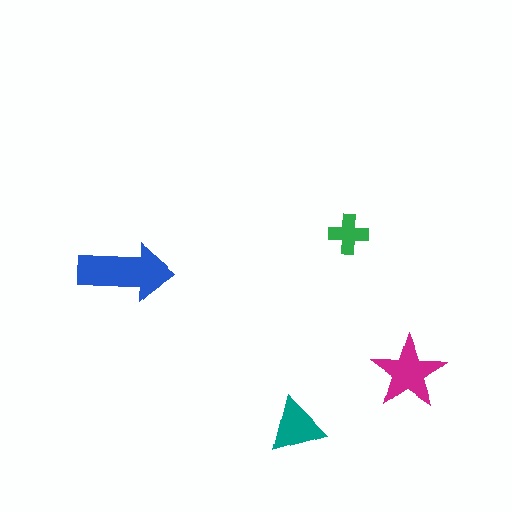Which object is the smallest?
The green cross.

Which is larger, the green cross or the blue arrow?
The blue arrow.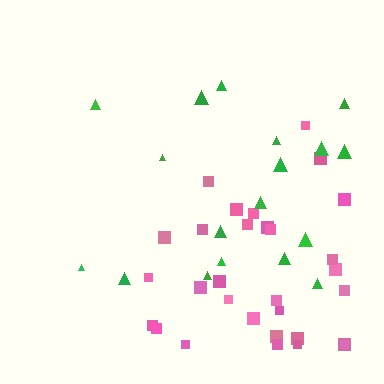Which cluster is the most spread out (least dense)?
Green.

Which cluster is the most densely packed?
Pink.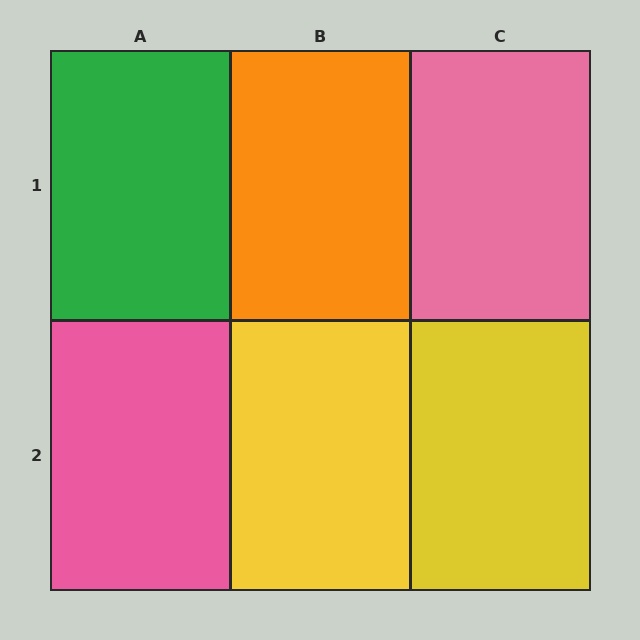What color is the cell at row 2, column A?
Pink.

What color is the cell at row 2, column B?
Yellow.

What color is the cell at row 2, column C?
Yellow.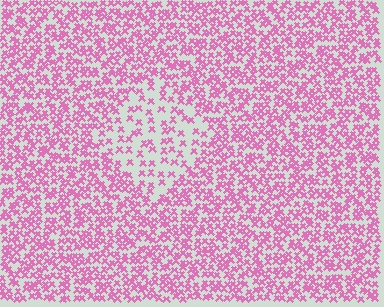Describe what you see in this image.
The image contains small pink elements arranged at two different densities. A diamond-shaped region is visible where the elements are less densely packed than the surrounding area.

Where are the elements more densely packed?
The elements are more densely packed outside the diamond boundary.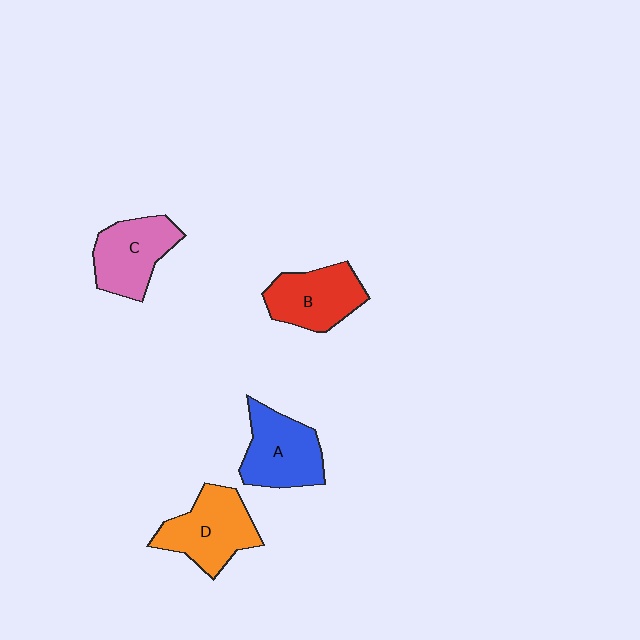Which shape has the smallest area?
Shape B (red).